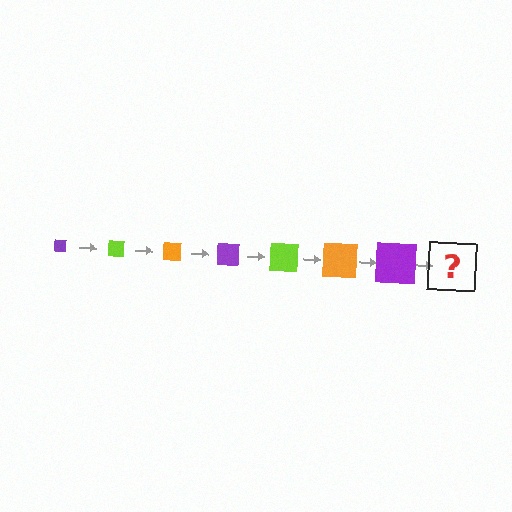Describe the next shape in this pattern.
It should be a lime square, larger than the previous one.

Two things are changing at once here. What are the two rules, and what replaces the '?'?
The two rules are that the square grows larger each step and the color cycles through purple, lime, and orange. The '?' should be a lime square, larger than the previous one.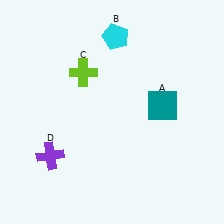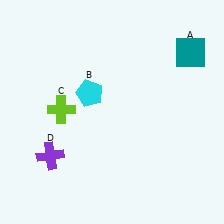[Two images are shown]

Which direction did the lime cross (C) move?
The lime cross (C) moved down.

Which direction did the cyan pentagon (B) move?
The cyan pentagon (B) moved down.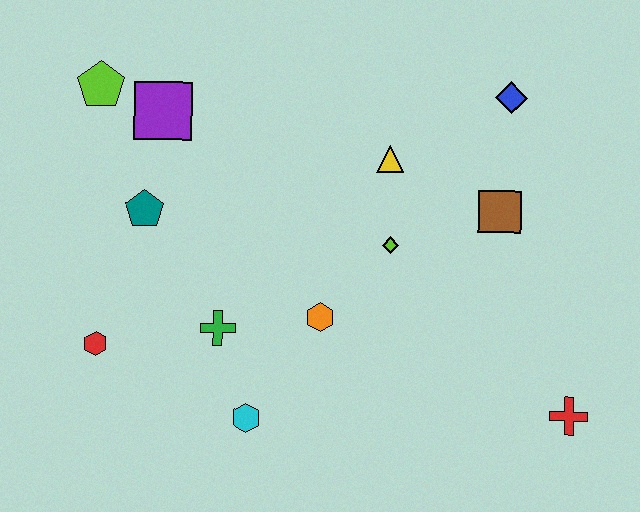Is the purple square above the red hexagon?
Yes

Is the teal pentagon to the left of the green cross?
Yes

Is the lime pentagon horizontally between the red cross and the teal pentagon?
No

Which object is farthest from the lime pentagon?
The red cross is farthest from the lime pentagon.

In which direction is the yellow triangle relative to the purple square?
The yellow triangle is to the right of the purple square.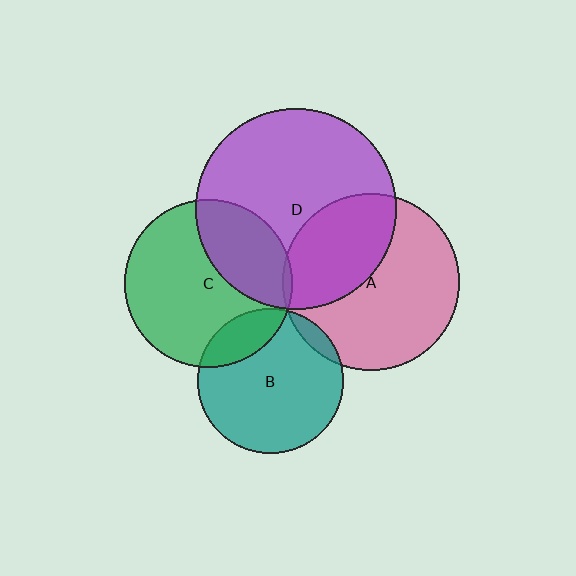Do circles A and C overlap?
Yes.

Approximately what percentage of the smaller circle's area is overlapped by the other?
Approximately 5%.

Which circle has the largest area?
Circle D (purple).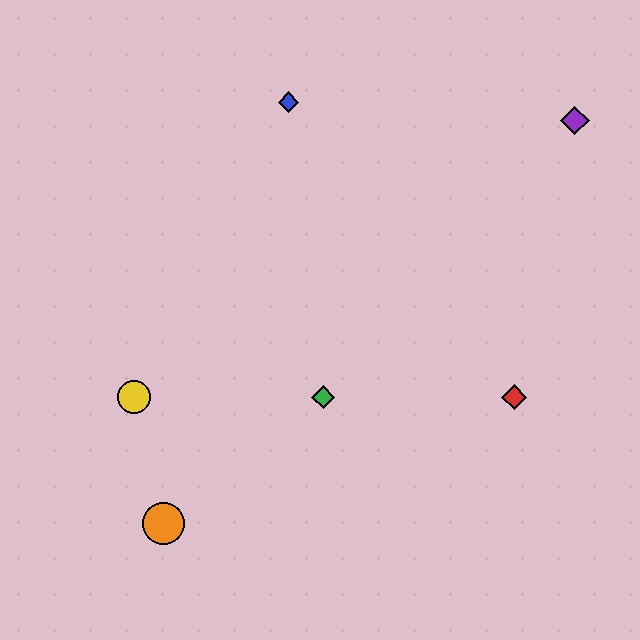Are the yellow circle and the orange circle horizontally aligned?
No, the yellow circle is at y≈397 and the orange circle is at y≈523.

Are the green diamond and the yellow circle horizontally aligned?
Yes, both are at y≈397.